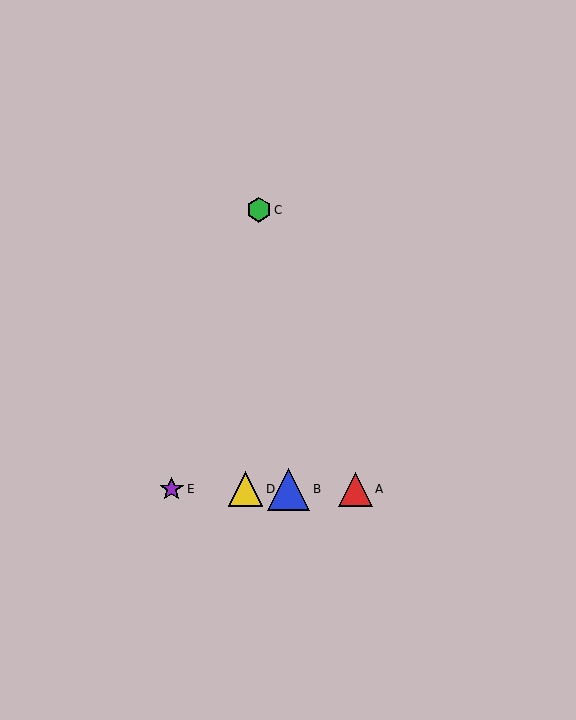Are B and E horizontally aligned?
Yes, both are at y≈489.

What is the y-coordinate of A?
Object A is at y≈489.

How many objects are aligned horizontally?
4 objects (A, B, D, E) are aligned horizontally.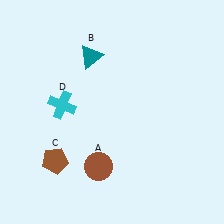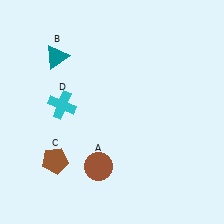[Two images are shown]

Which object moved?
The teal triangle (B) moved left.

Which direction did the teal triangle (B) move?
The teal triangle (B) moved left.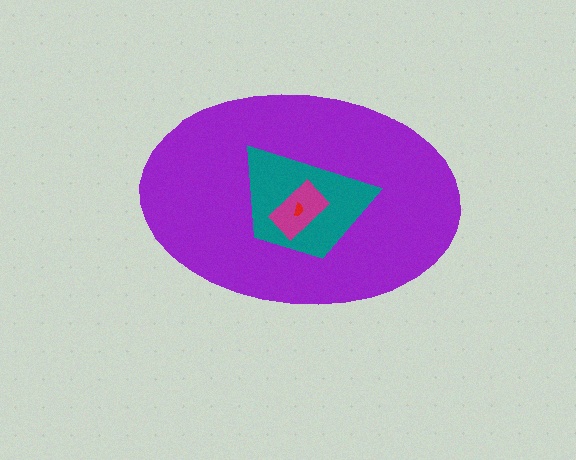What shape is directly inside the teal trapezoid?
The magenta rectangle.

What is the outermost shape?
The purple ellipse.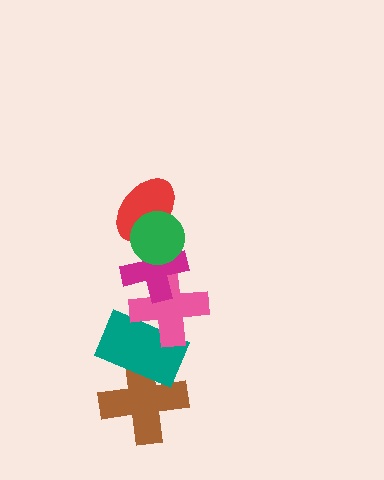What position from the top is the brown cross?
The brown cross is 6th from the top.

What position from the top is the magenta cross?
The magenta cross is 3rd from the top.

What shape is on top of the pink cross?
The magenta cross is on top of the pink cross.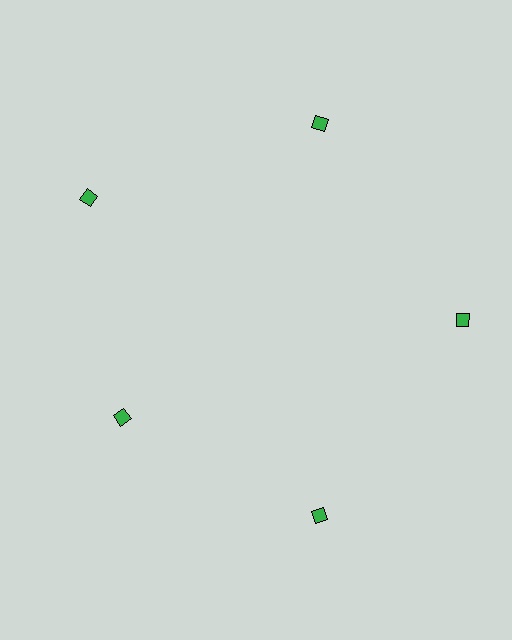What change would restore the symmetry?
The symmetry would be restored by moving it outward, back onto the ring so that all 5 diamonds sit at equal angles and equal distance from the center.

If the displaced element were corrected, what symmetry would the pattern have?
It would have 5-fold rotational symmetry — the pattern would map onto itself every 72 degrees.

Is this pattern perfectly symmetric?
No. The 5 green diamonds are arranged in a ring, but one element near the 8 o'clock position is pulled inward toward the center, breaking the 5-fold rotational symmetry.